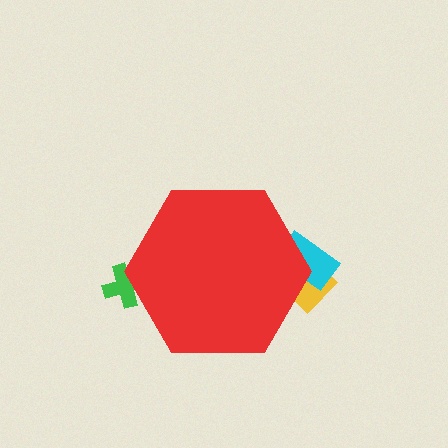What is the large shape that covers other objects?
A red hexagon.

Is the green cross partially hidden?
Yes, the green cross is partially hidden behind the red hexagon.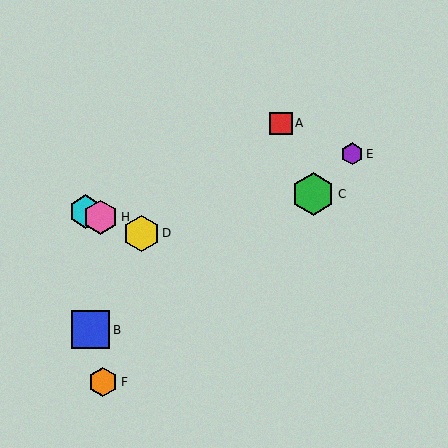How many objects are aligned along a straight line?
3 objects (D, G, H) are aligned along a straight line.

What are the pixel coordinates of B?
Object B is at (91, 330).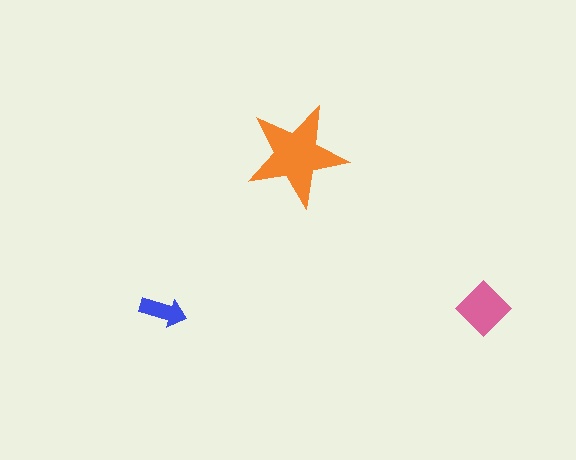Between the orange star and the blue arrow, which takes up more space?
The orange star.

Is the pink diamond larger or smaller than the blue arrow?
Larger.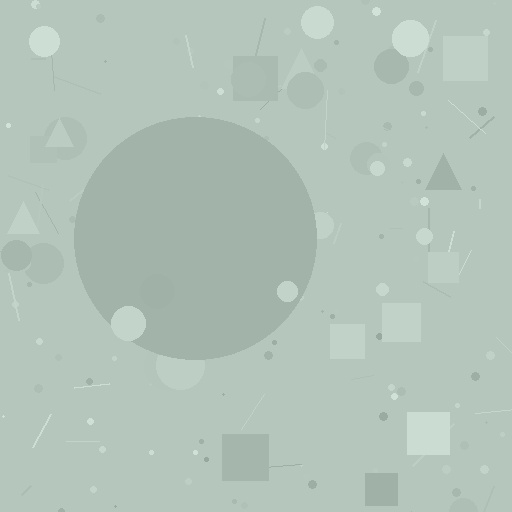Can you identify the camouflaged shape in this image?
The camouflaged shape is a circle.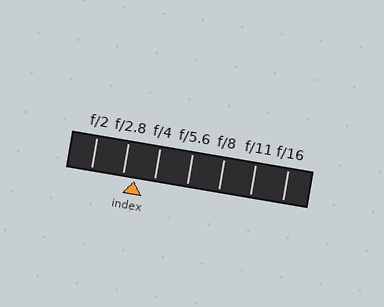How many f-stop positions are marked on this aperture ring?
There are 7 f-stop positions marked.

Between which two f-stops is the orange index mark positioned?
The index mark is between f/2.8 and f/4.